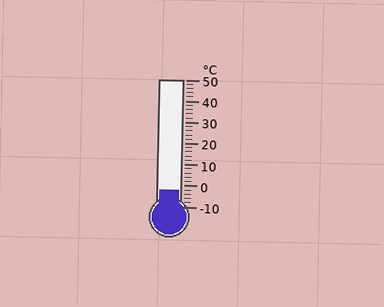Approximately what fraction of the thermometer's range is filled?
The thermometer is filled to approximately 15% of its range.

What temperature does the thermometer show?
The thermometer shows approximately -2°C.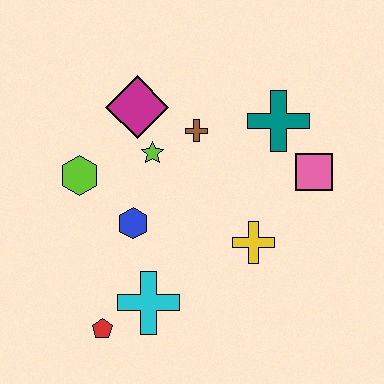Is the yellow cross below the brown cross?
Yes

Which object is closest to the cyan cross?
The red pentagon is closest to the cyan cross.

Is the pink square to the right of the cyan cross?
Yes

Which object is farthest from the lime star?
The red pentagon is farthest from the lime star.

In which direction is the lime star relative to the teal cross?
The lime star is to the left of the teal cross.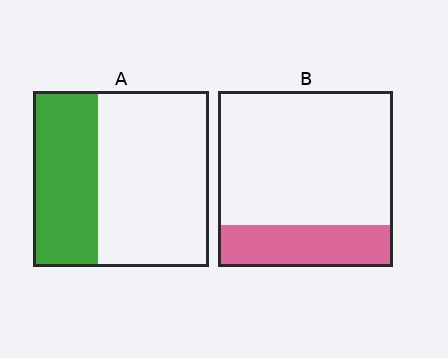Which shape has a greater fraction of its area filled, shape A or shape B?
Shape A.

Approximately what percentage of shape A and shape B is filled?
A is approximately 35% and B is approximately 25%.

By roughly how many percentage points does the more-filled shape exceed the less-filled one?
By roughly 15 percentage points (A over B).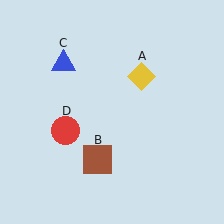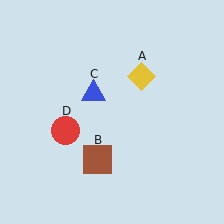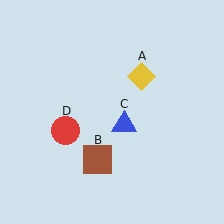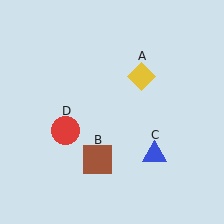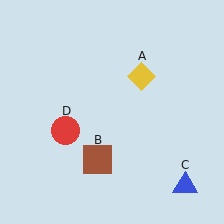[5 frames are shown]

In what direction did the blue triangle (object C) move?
The blue triangle (object C) moved down and to the right.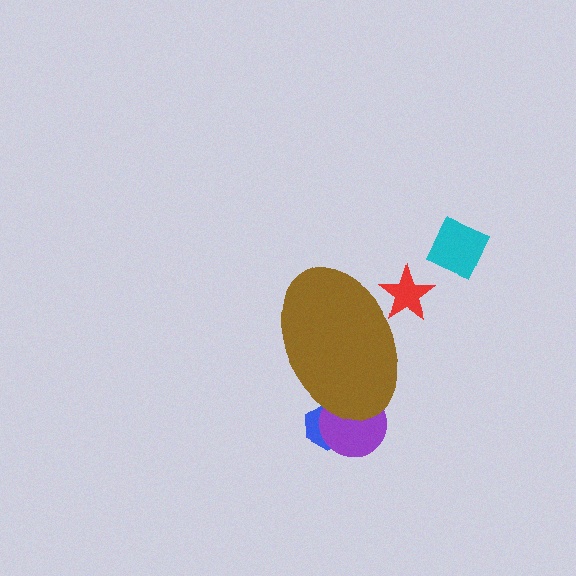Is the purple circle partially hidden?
Yes, the purple circle is partially hidden behind the brown ellipse.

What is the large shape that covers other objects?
A brown ellipse.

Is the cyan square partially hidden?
No, the cyan square is fully visible.